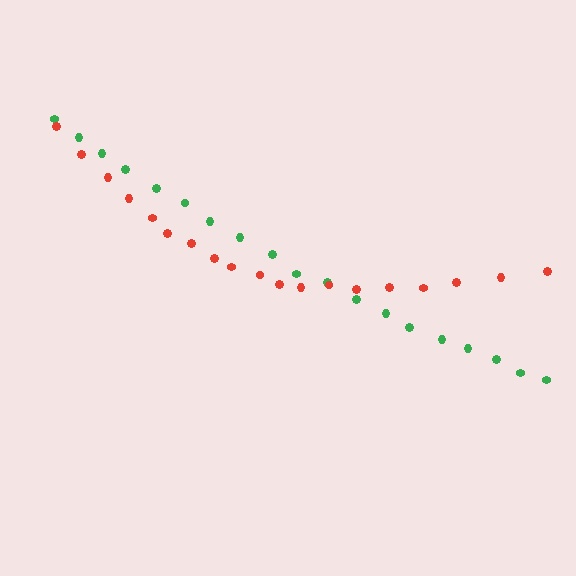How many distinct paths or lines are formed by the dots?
There are 2 distinct paths.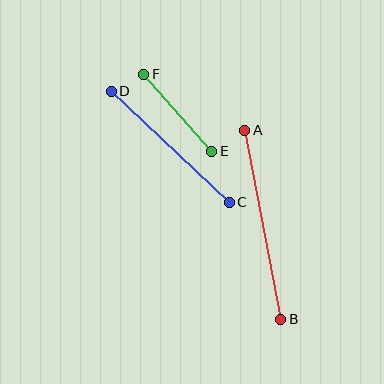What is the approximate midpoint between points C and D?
The midpoint is at approximately (170, 147) pixels.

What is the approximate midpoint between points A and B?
The midpoint is at approximately (263, 225) pixels.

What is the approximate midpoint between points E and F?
The midpoint is at approximately (178, 113) pixels.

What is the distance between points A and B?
The distance is approximately 193 pixels.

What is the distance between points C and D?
The distance is approximately 162 pixels.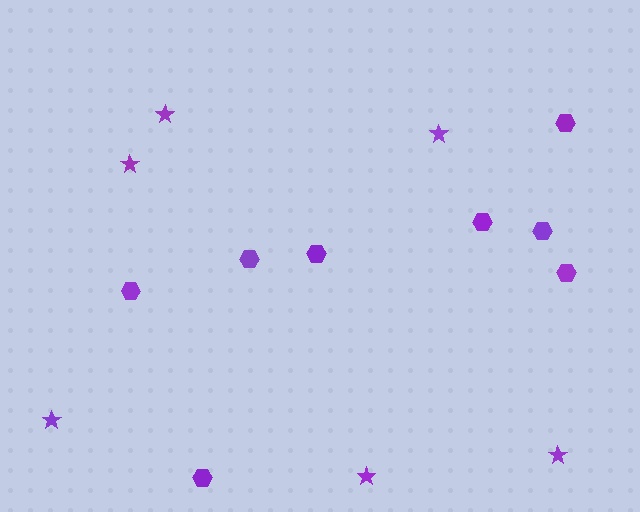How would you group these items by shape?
There are 2 groups: one group of stars (6) and one group of hexagons (8).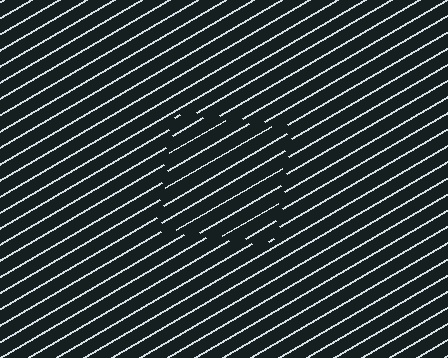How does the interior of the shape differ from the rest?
The interior of the shape contains the same grating, shifted by half a period — the contour is defined by the phase discontinuity where line-ends from the inner and outer gratings abut.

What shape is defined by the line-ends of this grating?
An illusory square. The interior of the shape contains the same grating, shifted by half a period — the contour is defined by the phase discontinuity where line-ends from the inner and outer gratings abut.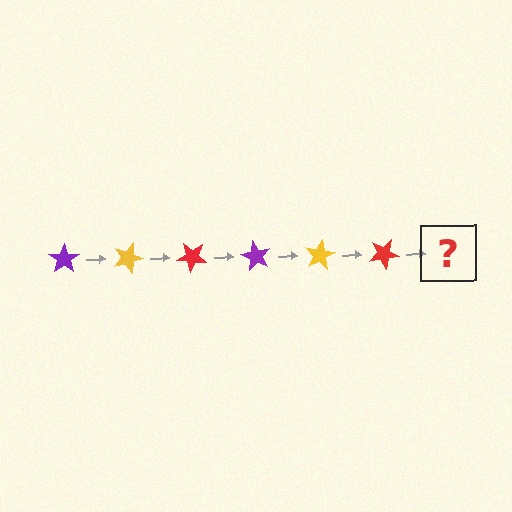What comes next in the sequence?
The next element should be a purple star, rotated 120 degrees from the start.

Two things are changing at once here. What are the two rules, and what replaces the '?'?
The two rules are that it rotates 20 degrees each step and the color cycles through purple, yellow, and red. The '?' should be a purple star, rotated 120 degrees from the start.